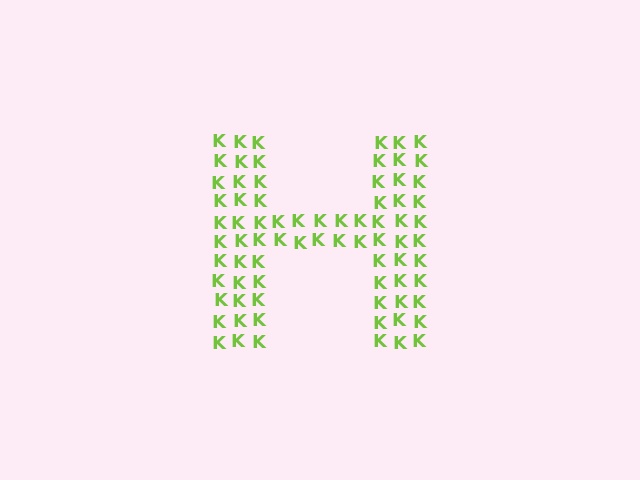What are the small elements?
The small elements are letter K's.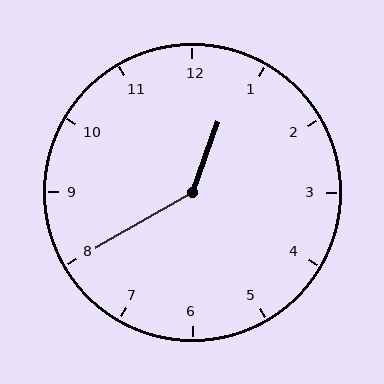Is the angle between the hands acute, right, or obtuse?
It is obtuse.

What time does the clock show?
12:40.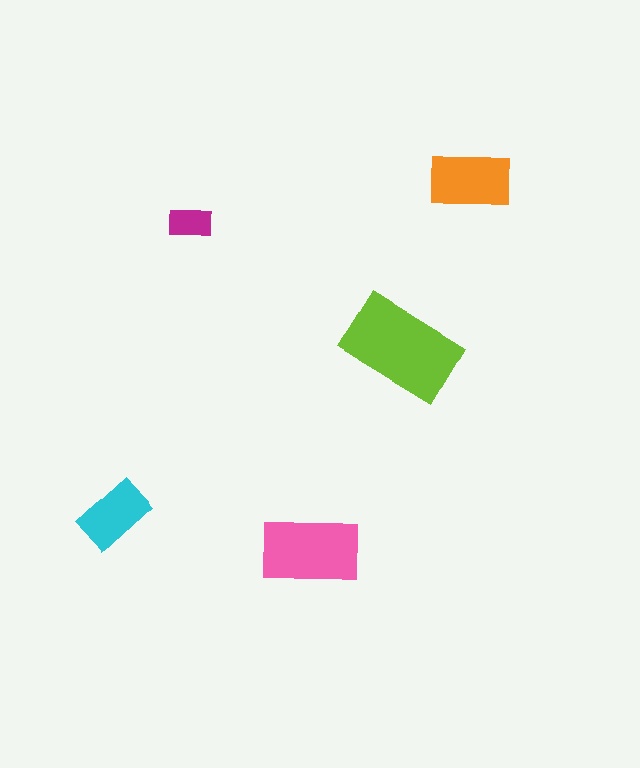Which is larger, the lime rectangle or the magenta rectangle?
The lime one.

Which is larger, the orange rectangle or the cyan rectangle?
The orange one.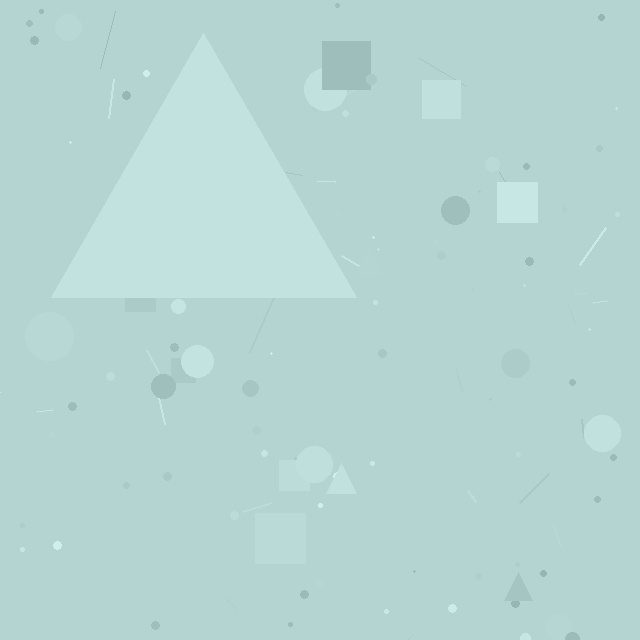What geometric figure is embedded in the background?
A triangle is embedded in the background.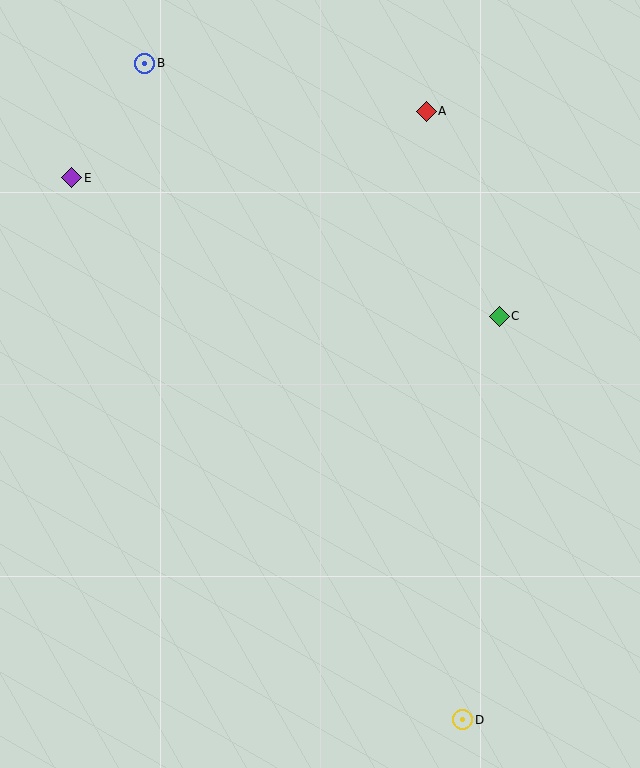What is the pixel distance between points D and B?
The distance between D and B is 729 pixels.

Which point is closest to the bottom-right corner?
Point D is closest to the bottom-right corner.